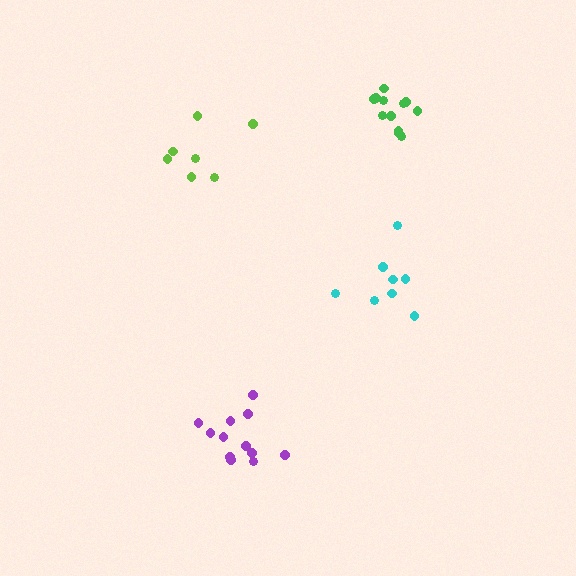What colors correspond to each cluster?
The clusters are colored: purple, lime, green, cyan.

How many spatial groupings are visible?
There are 4 spatial groupings.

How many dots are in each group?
Group 1: 12 dots, Group 2: 7 dots, Group 3: 12 dots, Group 4: 8 dots (39 total).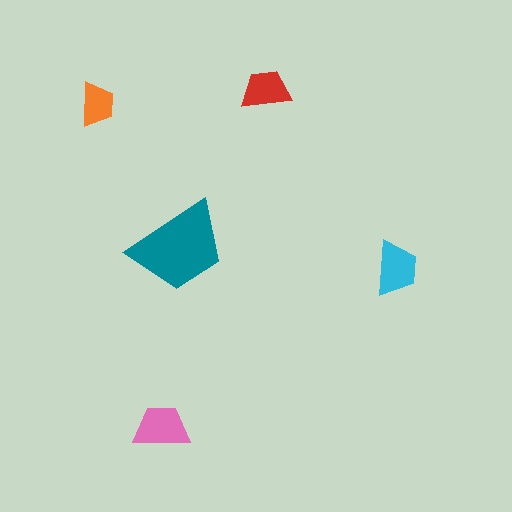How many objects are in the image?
There are 5 objects in the image.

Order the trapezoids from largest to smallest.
the teal one, the pink one, the cyan one, the red one, the orange one.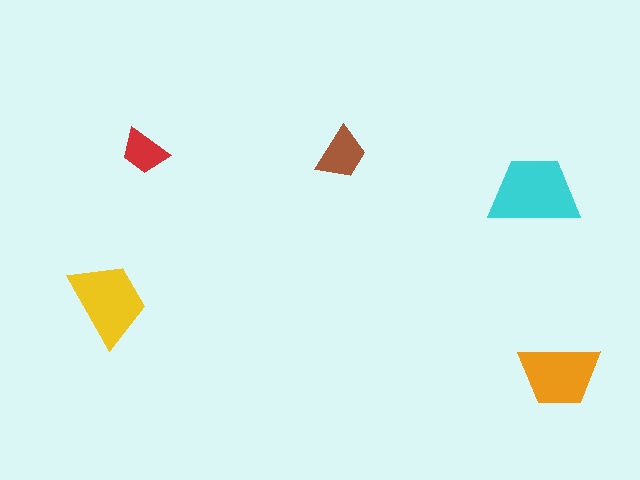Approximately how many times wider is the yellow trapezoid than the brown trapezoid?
About 1.5 times wider.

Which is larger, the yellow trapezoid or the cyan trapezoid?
The cyan one.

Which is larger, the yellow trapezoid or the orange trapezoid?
The yellow one.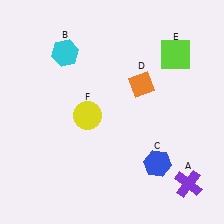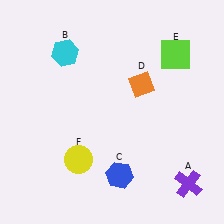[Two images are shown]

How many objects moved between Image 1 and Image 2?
2 objects moved between the two images.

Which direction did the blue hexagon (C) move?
The blue hexagon (C) moved left.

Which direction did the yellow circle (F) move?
The yellow circle (F) moved down.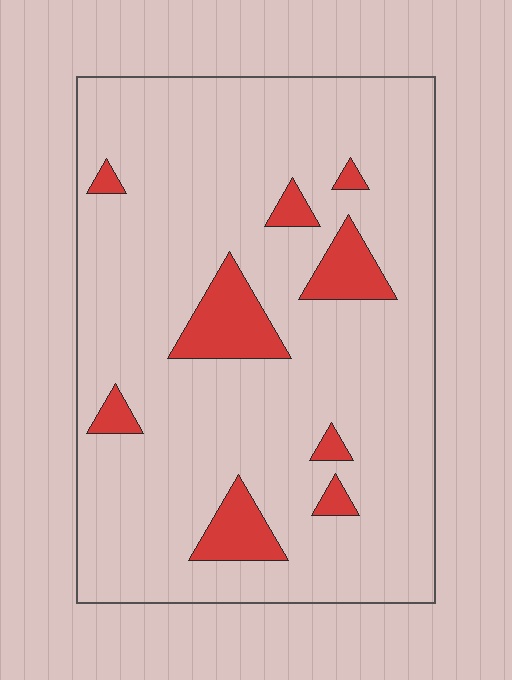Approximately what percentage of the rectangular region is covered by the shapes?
Approximately 10%.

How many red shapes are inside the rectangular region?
9.